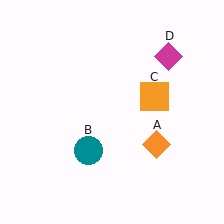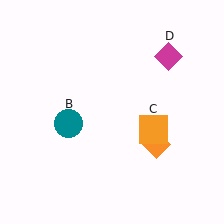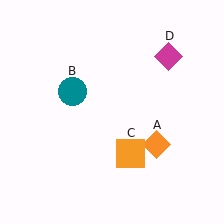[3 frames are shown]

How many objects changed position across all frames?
2 objects changed position: teal circle (object B), orange square (object C).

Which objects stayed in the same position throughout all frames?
Orange diamond (object A) and magenta diamond (object D) remained stationary.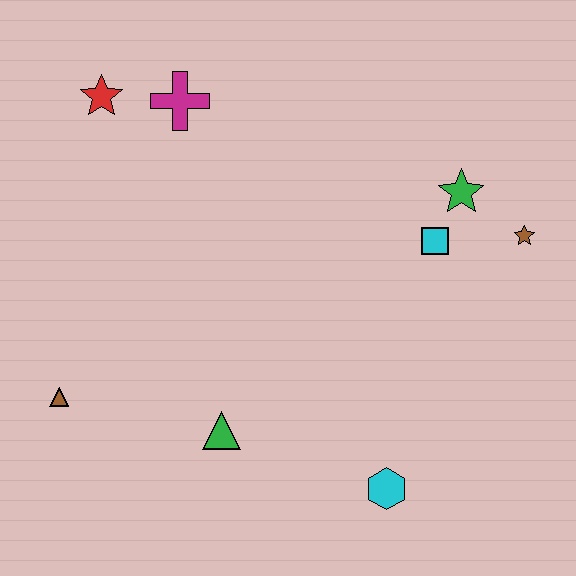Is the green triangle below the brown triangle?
Yes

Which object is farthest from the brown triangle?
The brown star is farthest from the brown triangle.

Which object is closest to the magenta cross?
The red star is closest to the magenta cross.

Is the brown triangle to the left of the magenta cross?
Yes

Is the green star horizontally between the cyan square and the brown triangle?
No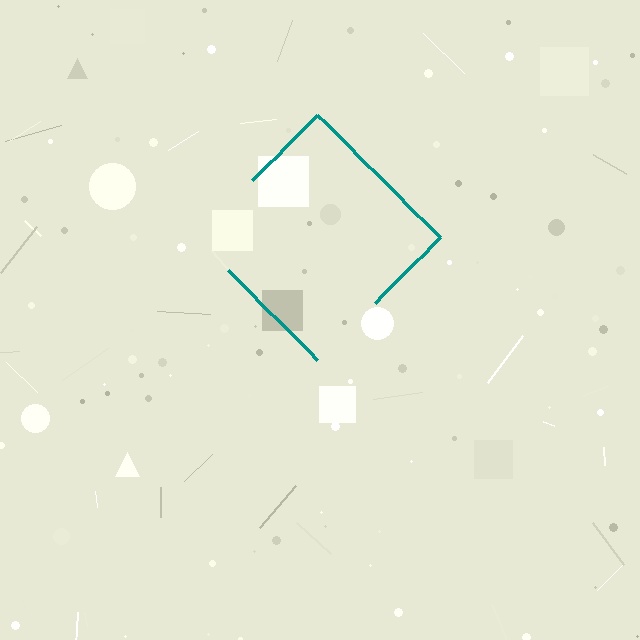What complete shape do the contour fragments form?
The contour fragments form a diamond.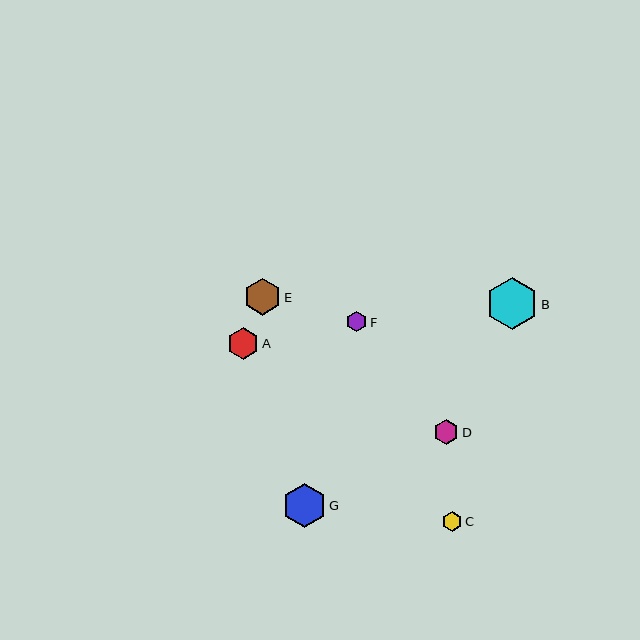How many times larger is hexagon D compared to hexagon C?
Hexagon D is approximately 1.2 times the size of hexagon C.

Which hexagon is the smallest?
Hexagon C is the smallest with a size of approximately 20 pixels.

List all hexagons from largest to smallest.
From largest to smallest: B, G, E, A, D, F, C.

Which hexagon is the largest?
Hexagon B is the largest with a size of approximately 51 pixels.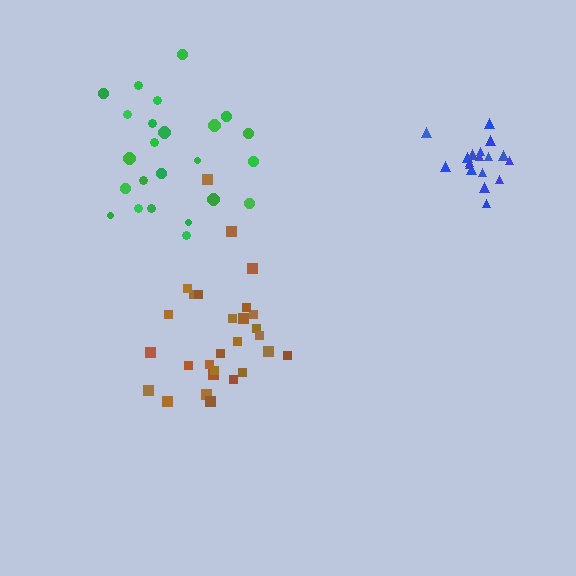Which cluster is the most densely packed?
Blue.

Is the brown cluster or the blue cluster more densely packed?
Blue.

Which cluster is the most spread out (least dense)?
Brown.